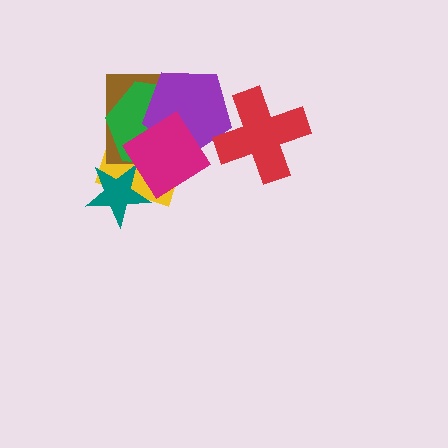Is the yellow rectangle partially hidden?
Yes, it is partially covered by another shape.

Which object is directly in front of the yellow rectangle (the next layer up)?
The brown square is directly in front of the yellow rectangle.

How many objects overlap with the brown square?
4 objects overlap with the brown square.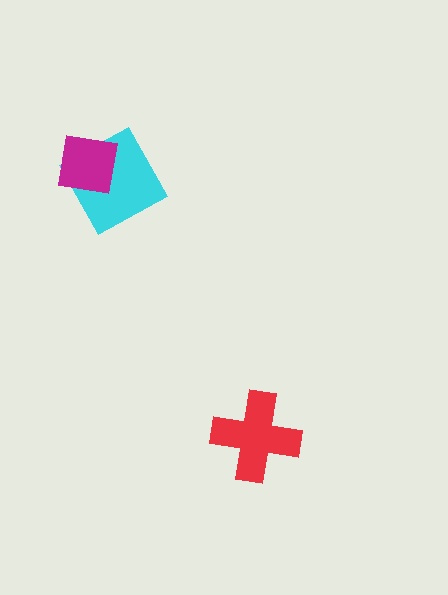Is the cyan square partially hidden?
Yes, it is partially covered by another shape.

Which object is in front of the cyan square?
The magenta square is in front of the cyan square.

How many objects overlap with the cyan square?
1 object overlaps with the cyan square.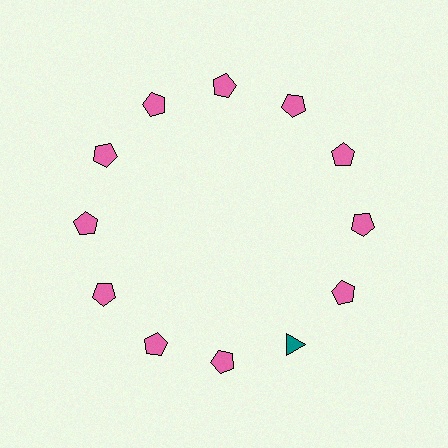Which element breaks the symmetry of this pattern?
The teal triangle at roughly the 5 o'clock position breaks the symmetry. All other shapes are pink pentagons.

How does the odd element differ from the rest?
It differs in both color (teal instead of pink) and shape (triangle instead of pentagon).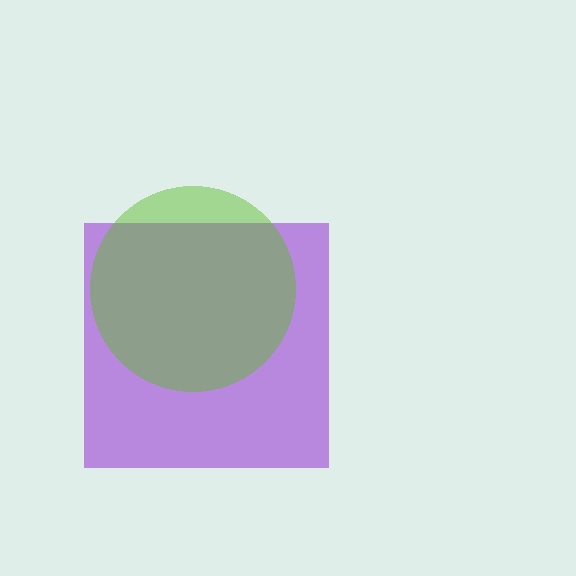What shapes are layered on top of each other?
The layered shapes are: a purple square, a lime circle.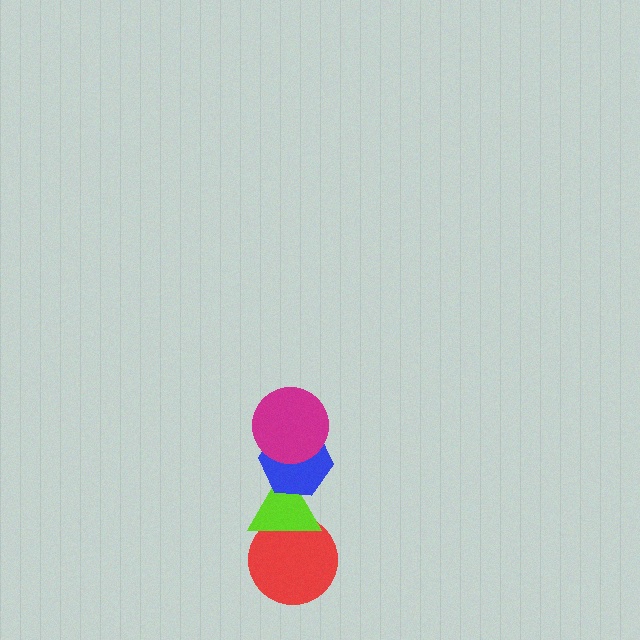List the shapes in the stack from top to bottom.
From top to bottom: the magenta circle, the blue hexagon, the lime triangle, the red circle.